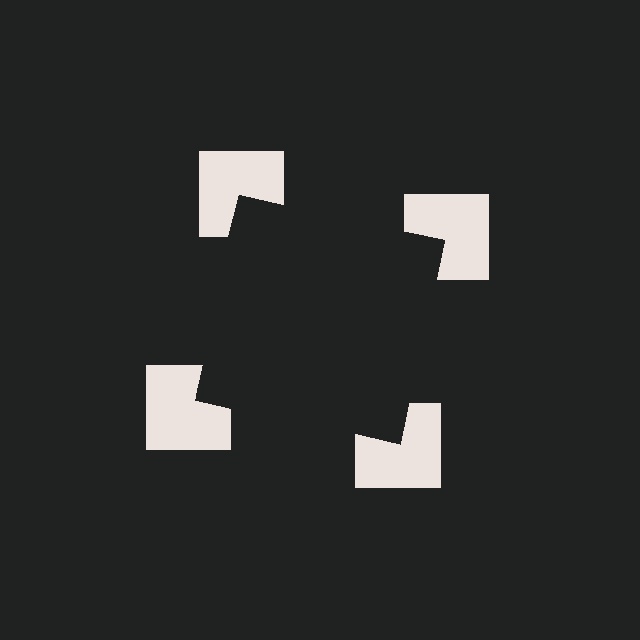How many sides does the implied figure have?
4 sides.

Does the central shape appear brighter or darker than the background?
It typically appears slightly darker than the background, even though no actual brightness change is drawn.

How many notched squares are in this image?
There are 4 — one at each vertex of the illusory square.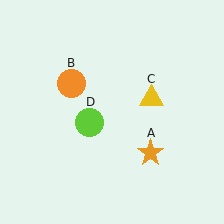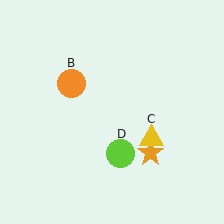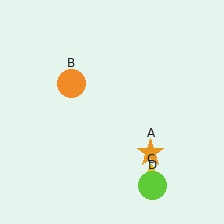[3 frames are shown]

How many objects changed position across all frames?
2 objects changed position: yellow triangle (object C), lime circle (object D).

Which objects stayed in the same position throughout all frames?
Orange star (object A) and orange circle (object B) remained stationary.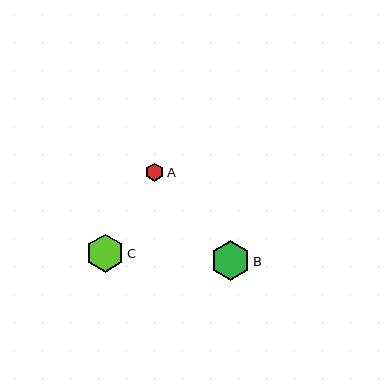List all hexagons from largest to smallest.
From largest to smallest: B, C, A.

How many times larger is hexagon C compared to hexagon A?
Hexagon C is approximately 2.1 times the size of hexagon A.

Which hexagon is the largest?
Hexagon B is the largest with a size of approximately 39 pixels.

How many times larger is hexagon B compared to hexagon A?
Hexagon B is approximately 2.2 times the size of hexagon A.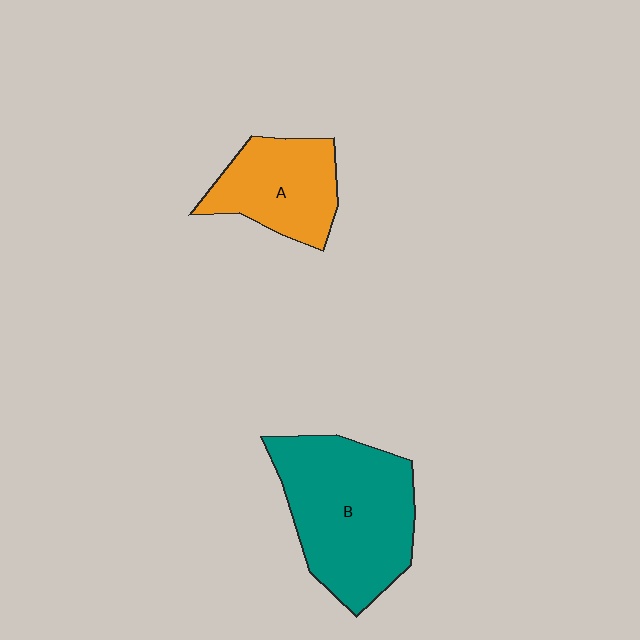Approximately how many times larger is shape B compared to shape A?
Approximately 1.7 times.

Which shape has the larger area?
Shape B (teal).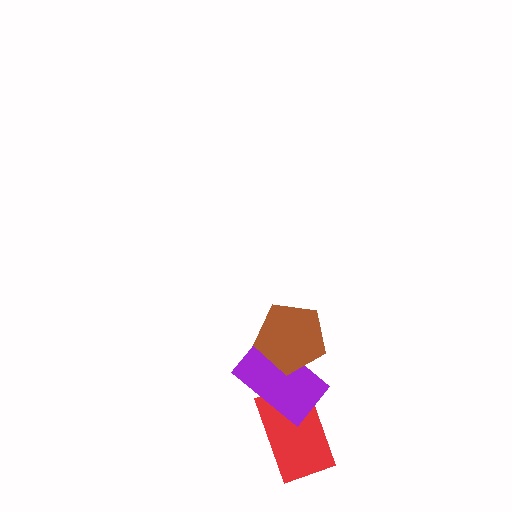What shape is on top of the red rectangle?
The purple rectangle is on top of the red rectangle.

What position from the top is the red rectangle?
The red rectangle is 3rd from the top.